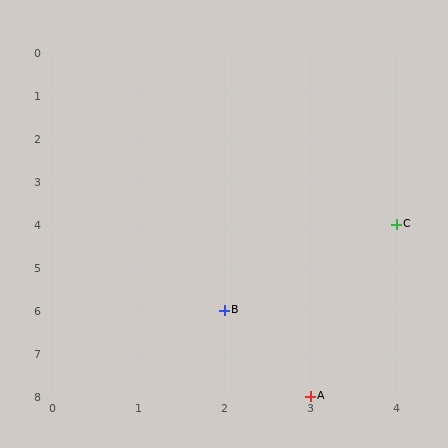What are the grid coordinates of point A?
Point A is at grid coordinates (3, 8).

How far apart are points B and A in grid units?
Points B and A are 1 column and 2 rows apart (about 2.2 grid units diagonally).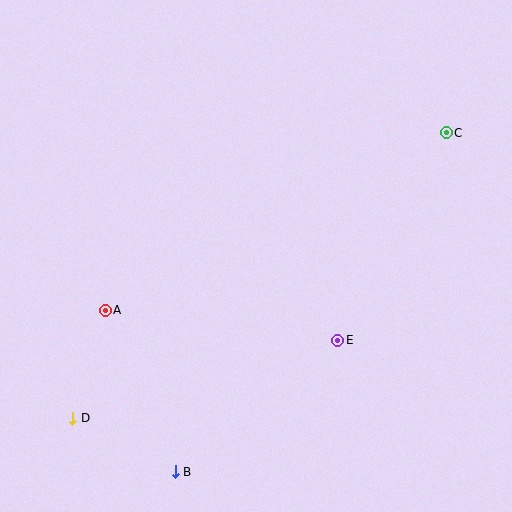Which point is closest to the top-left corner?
Point A is closest to the top-left corner.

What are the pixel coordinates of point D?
Point D is at (73, 418).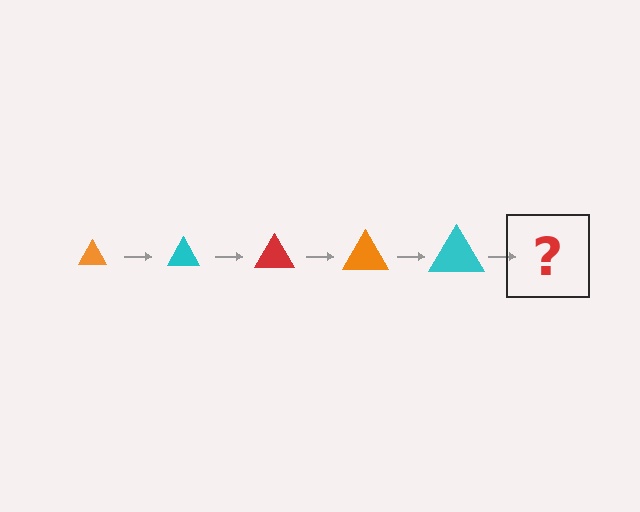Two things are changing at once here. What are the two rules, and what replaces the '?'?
The two rules are that the triangle grows larger each step and the color cycles through orange, cyan, and red. The '?' should be a red triangle, larger than the previous one.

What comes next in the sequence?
The next element should be a red triangle, larger than the previous one.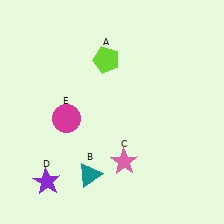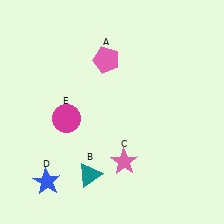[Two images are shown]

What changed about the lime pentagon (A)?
In Image 1, A is lime. In Image 2, it changed to pink.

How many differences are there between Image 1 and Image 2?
There are 2 differences between the two images.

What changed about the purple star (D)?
In Image 1, D is purple. In Image 2, it changed to blue.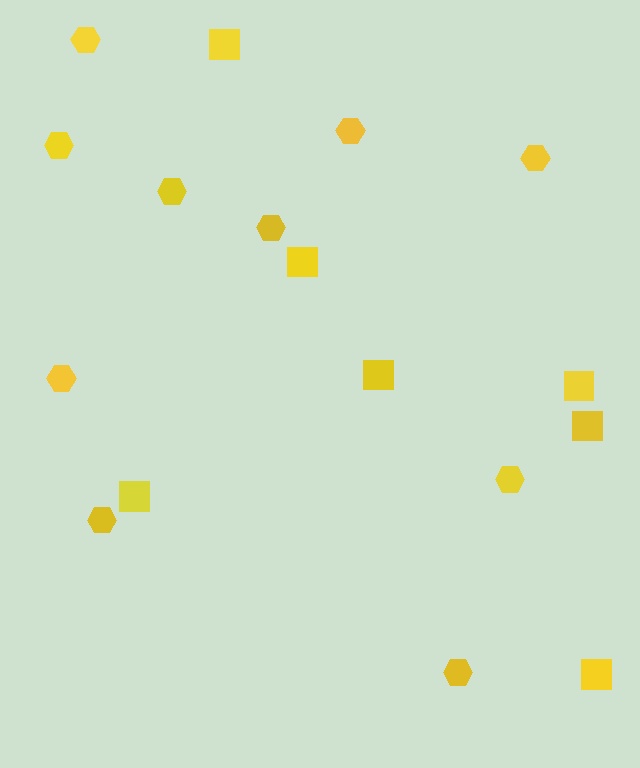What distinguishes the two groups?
There are 2 groups: one group of squares (7) and one group of hexagons (10).